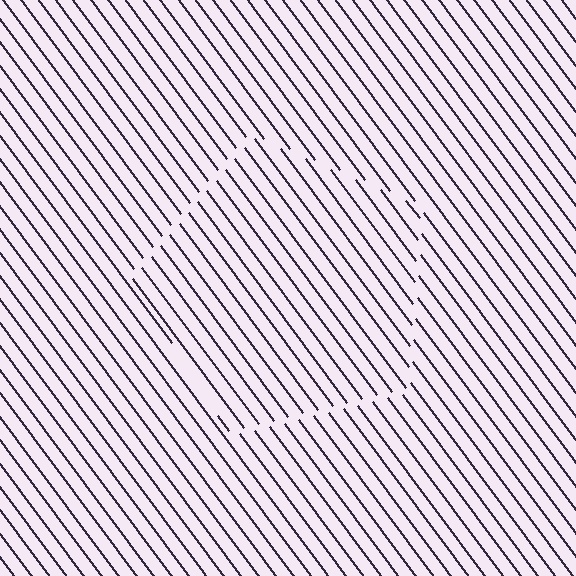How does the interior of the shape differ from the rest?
The interior of the shape contains the same grating, shifted by half a period — the contour is defined by the phase discontinuity where line-ends from the inner and outer gratings abut.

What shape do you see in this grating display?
An illusory pentagon. The interior of the shape contains the same grating, shifted by half a period — the contour is defined by the phase discontinuity where line-ends from the inner and outer gratings abut.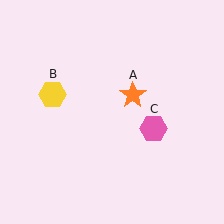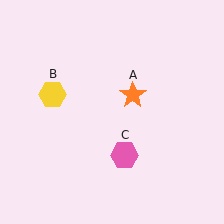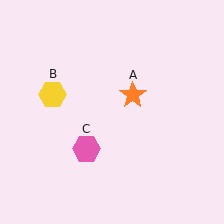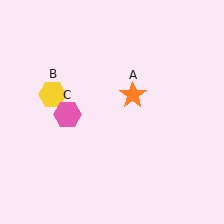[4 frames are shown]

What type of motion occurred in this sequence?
The pink hexagon (object C) rotated clockwise around the center of the scene.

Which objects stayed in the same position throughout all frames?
Orange star (object A) and yellow hexagon (object B) remained stationary.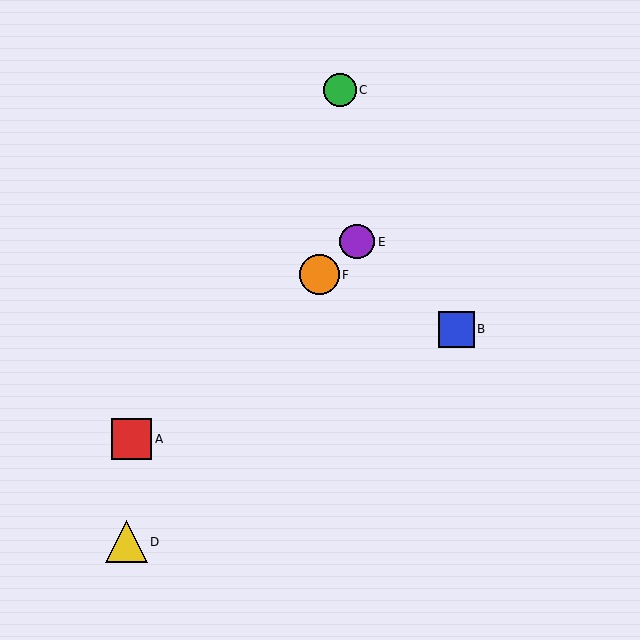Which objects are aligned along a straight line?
Objects A, E, F are aligned along a straight line.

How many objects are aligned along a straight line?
3 objects (A, E, F) are aligned along a straight line.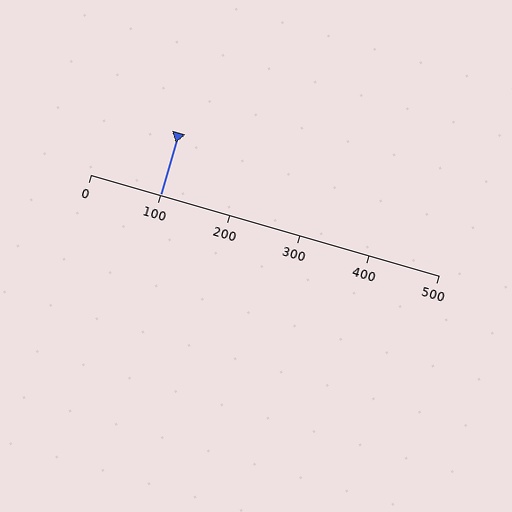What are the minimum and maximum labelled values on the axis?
The axis runs from 0 to 500.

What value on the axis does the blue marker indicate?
The marker indicates approximately 100.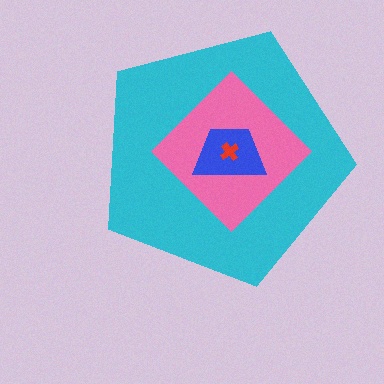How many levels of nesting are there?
4.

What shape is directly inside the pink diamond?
The blue trapezoid.